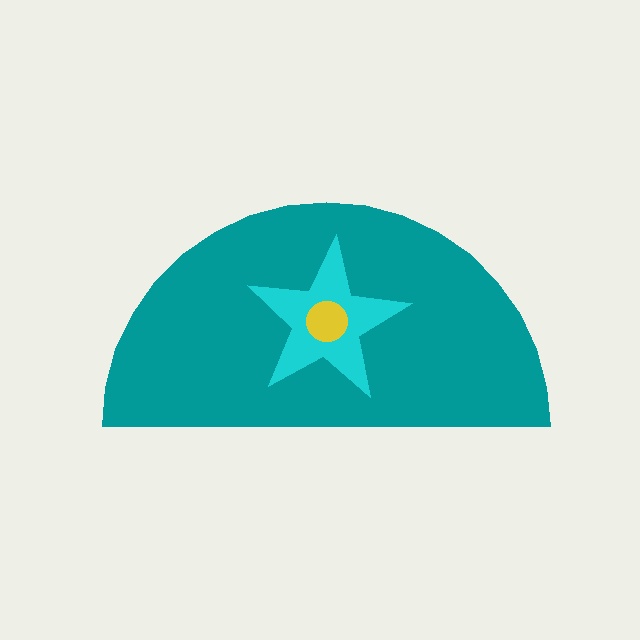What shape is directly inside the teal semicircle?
The cyan star.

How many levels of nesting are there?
3.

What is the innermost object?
The yellow circle.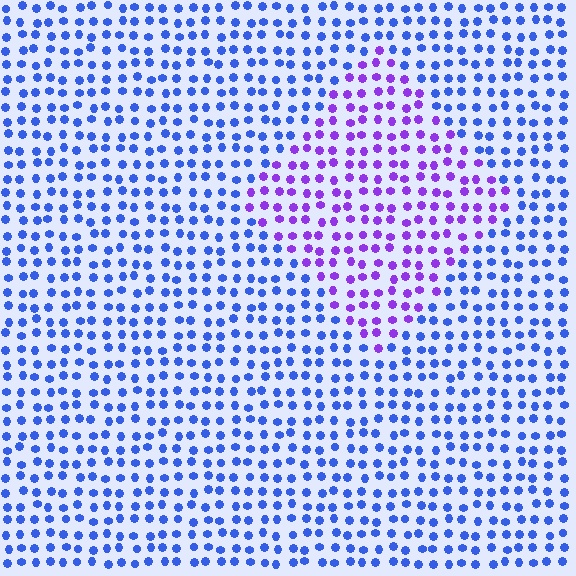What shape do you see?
I see a diamond.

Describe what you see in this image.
The image is filled with small blue elements in a uniform arrangement. A diamond-shaped region is visible where the elements are tinted to a slightly different hue, forming a subtle color boundary.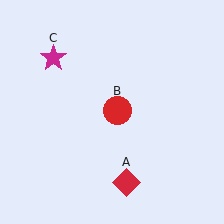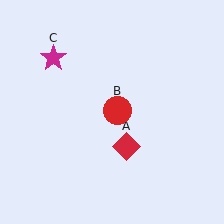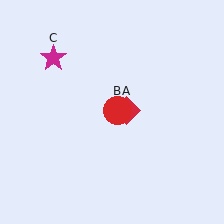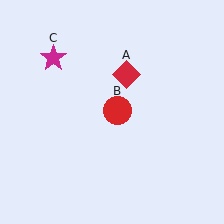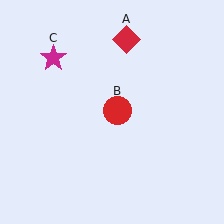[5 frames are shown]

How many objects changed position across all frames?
1 object changed position: red diamond (object A).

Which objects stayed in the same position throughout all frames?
Red circle (object B) and magenta star (object C) remained stationary.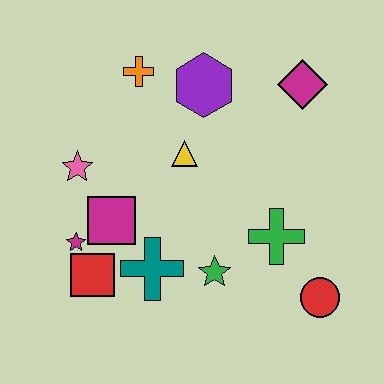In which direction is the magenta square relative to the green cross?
The magenta square is to the left of the green cross.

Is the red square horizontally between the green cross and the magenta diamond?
No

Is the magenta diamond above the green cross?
Yes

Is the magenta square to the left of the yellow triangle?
Yes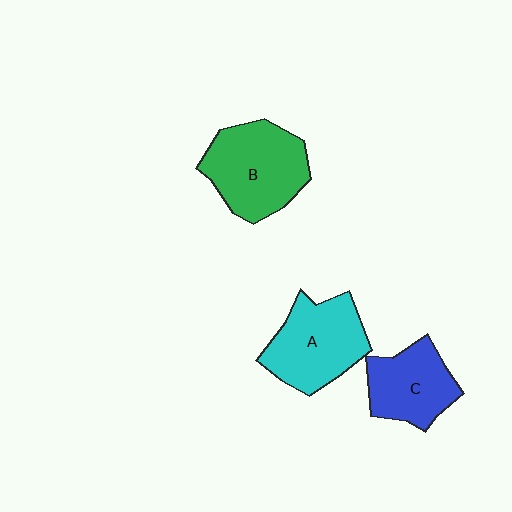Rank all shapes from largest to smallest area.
From largest to smallest: B (green), A (cyan), C (blue).